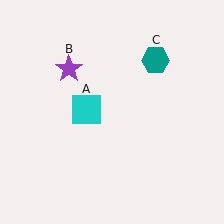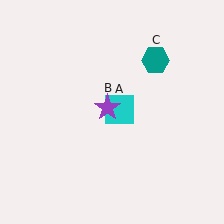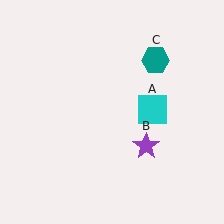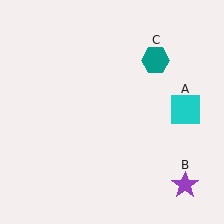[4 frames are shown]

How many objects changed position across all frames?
2 objects changed position: cyan square (object A), purple star (object B).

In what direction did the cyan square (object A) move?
The cyan square (object A) moved right.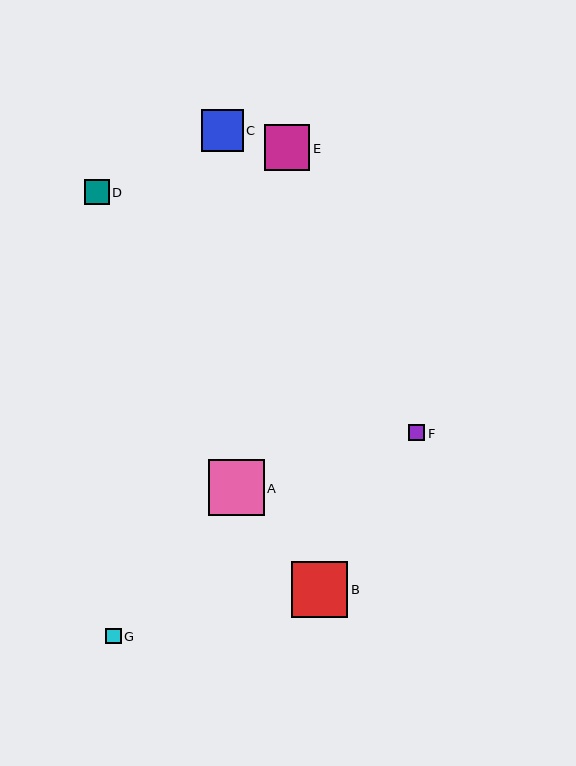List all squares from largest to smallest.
From largest to smallest: B, A, E, C, D, F, G.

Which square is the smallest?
Square G is the smallest with a size of approximately 16 pixels.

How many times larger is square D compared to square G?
Square D is approximately 1.6 times the size of square G.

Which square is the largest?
Square B is the largest with a size of approximately 56 pixels.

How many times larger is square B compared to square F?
Square B is approximately 3.4 times the size of square F.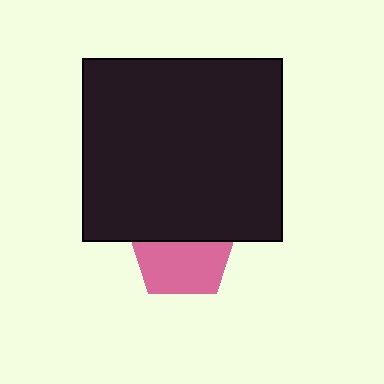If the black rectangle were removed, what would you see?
You would see the complete pink pentagon.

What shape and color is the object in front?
The object in front is a black rectangle.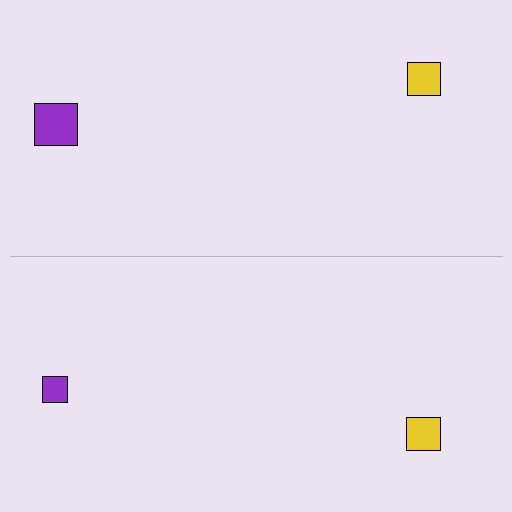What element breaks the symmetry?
The purple square on the bottom side has a different size than its mirror counterpart.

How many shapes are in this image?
There are 4 shapes in this image.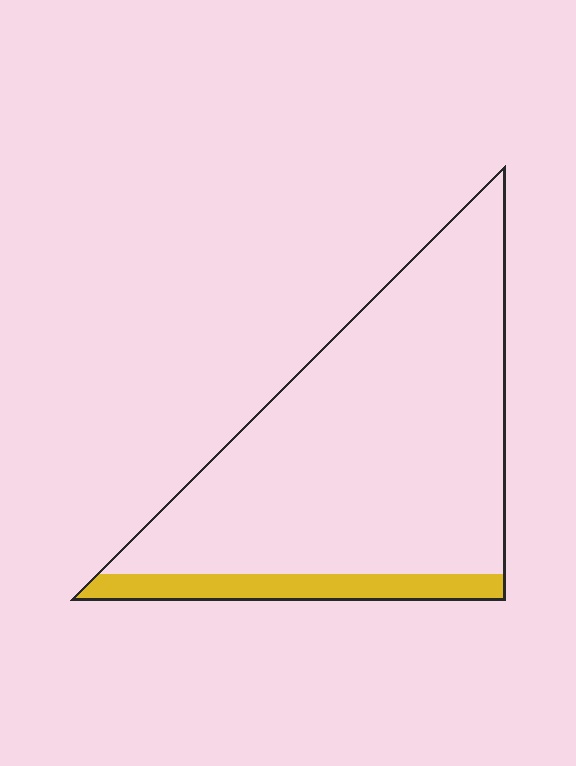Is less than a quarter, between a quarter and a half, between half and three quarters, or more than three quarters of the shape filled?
Less than a quarter.